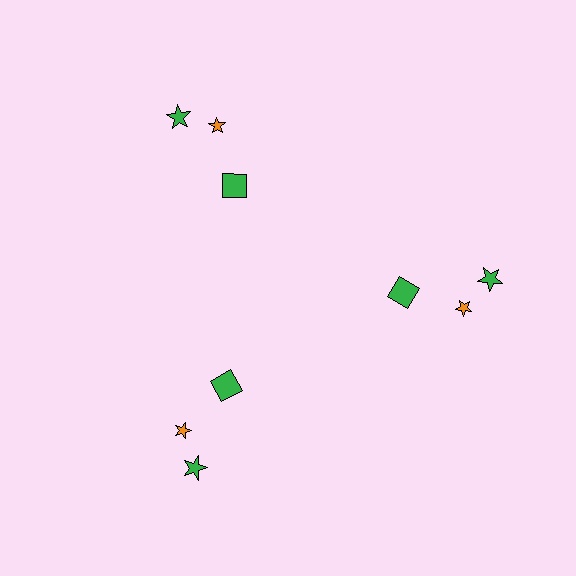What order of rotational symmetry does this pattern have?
This pattern has 3-fold rotational symmetry.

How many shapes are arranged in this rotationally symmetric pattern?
There are 9 shapes, arranged in 3 groups of 3.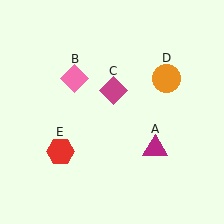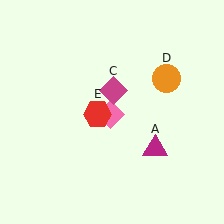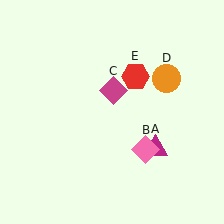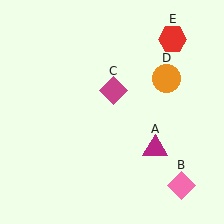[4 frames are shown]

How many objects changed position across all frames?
2 objects changed position: pink diamond (object B), red hexagon (object E).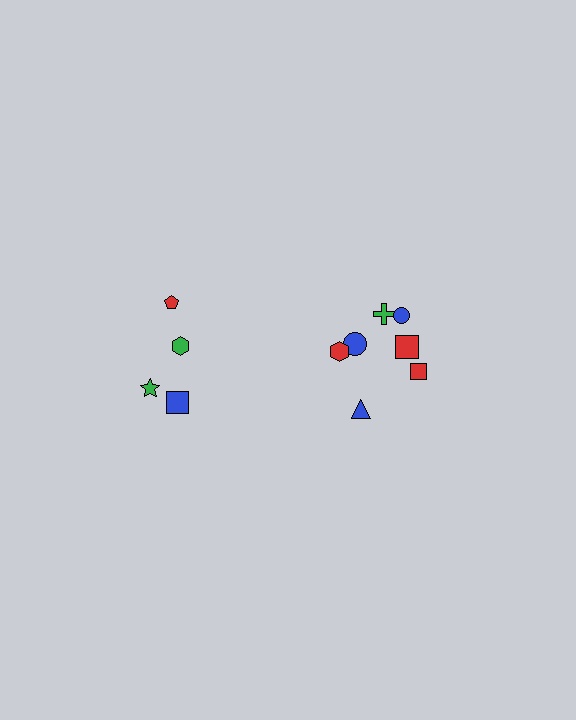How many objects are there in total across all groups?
There are 11 objects.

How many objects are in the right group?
There are 7 objects.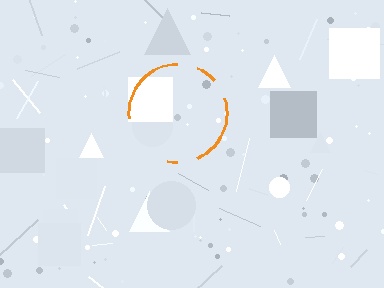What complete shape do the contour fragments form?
The contour fragments form a circle.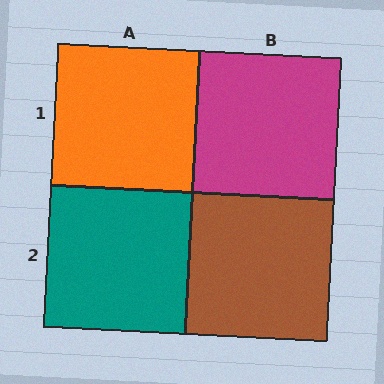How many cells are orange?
1 cell is orange.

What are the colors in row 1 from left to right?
Orange, magenta.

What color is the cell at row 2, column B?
Brown.